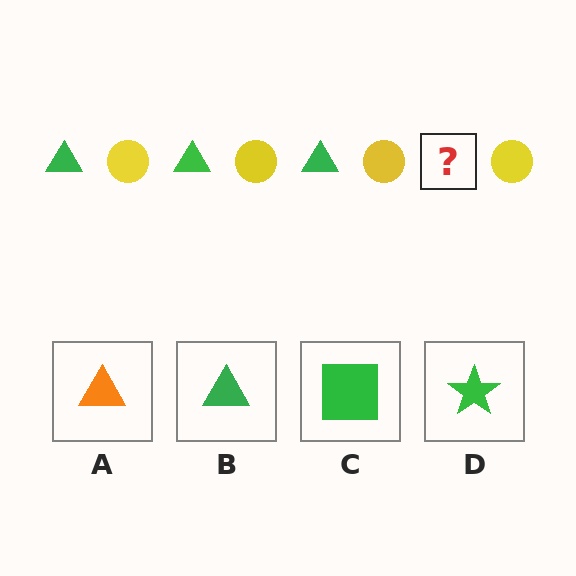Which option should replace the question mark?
Option B.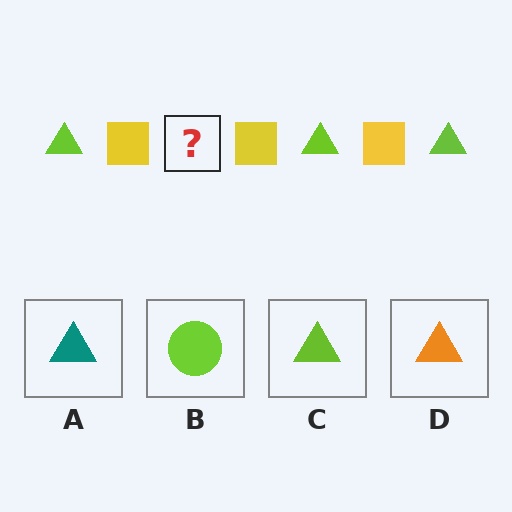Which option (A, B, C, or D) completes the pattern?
C.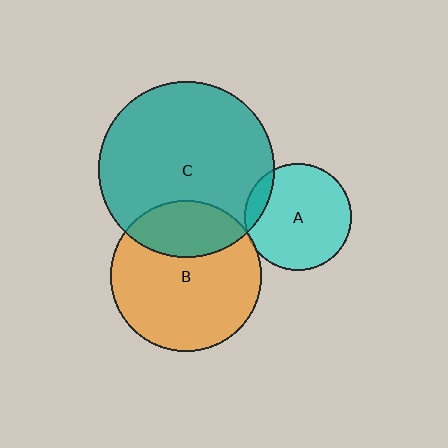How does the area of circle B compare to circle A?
Approximately 2.0 times.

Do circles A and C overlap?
Yes.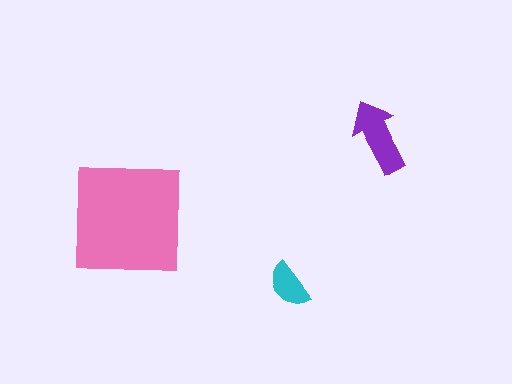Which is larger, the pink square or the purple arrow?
The pink square.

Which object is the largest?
The pink square.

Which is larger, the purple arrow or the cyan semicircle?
The purple arrow.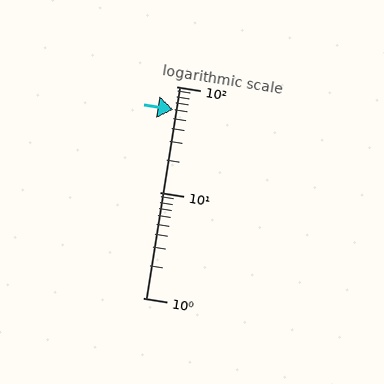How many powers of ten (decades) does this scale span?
The scale spans 2 decades, from 1 to 100.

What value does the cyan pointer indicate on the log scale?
The pointer indicates approximately 60.